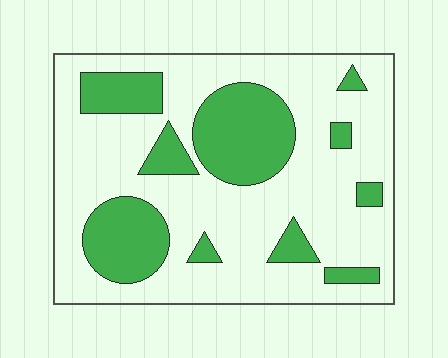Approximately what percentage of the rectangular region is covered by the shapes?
Approximately 30%.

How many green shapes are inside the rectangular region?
10.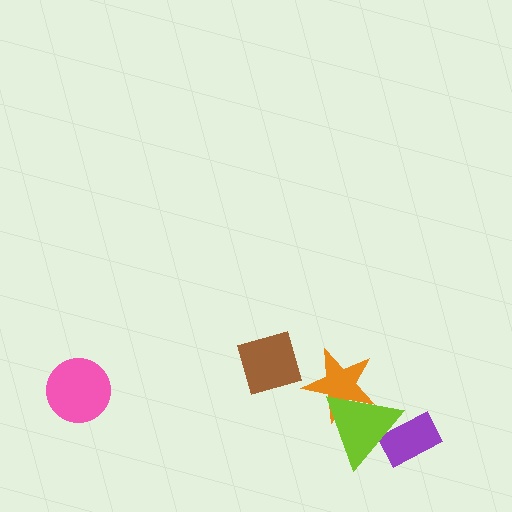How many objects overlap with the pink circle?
0 objects overlap with the pink circle.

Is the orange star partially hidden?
Yes, it is partially covered by another shape.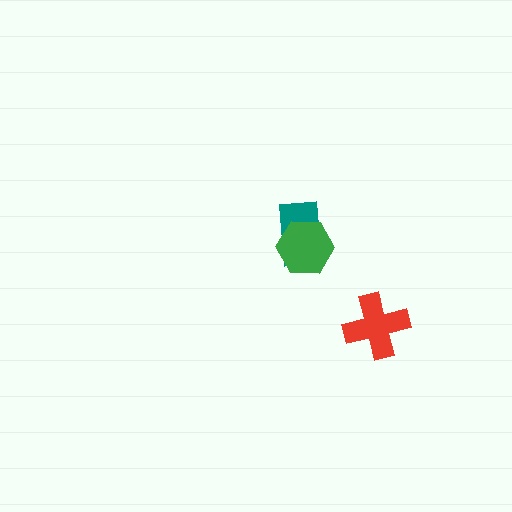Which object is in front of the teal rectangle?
The green hexagon is in front of the teal rectangle.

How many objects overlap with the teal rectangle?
1 object overlaps with the teal rectangle.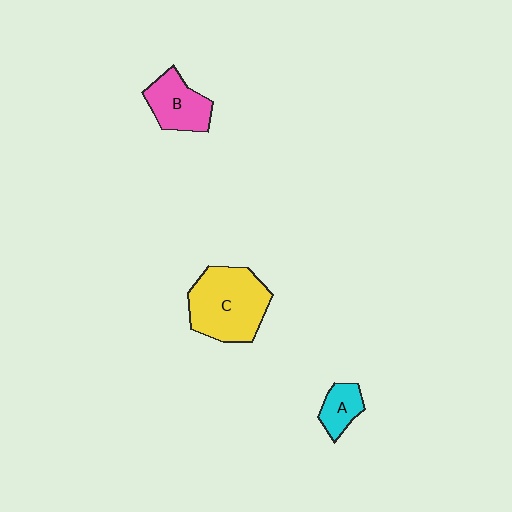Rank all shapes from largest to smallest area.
From largest to smallest: C (yellow), B (pink), A (cyan).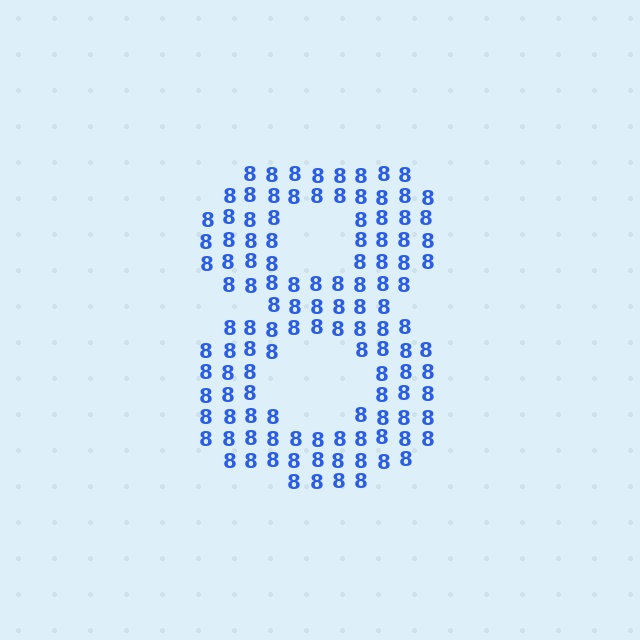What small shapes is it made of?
It is made of small digit 8's.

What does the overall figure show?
The overall figure shows the digit 8.